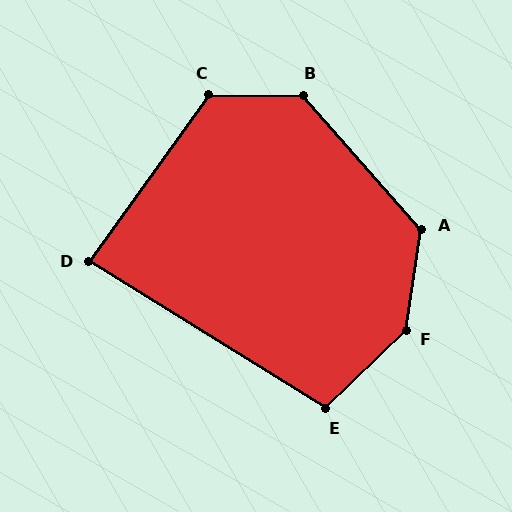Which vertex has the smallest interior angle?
D, at approximately 86 degrees.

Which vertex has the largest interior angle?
F, at approximately 143 degrees.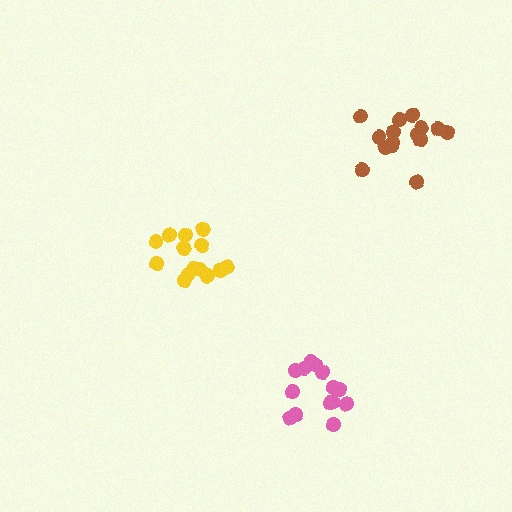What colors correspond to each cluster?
The clusters are colored: yellow, brown, pink.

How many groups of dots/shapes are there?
There are 3 groups.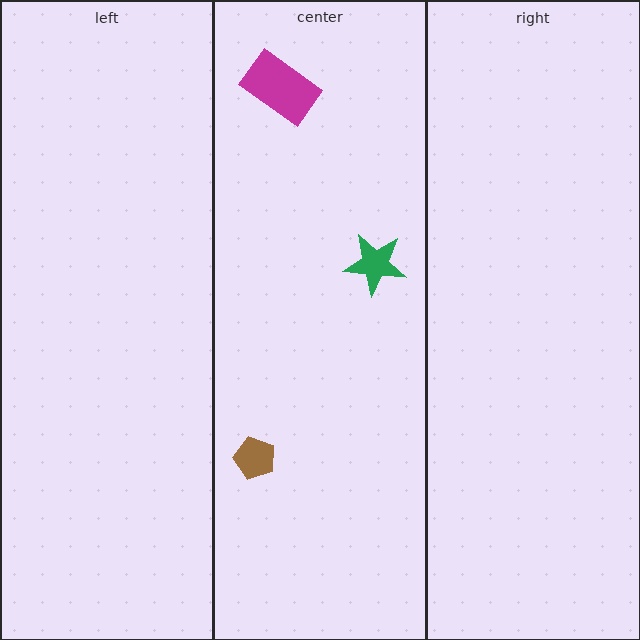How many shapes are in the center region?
3.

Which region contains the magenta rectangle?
The center region.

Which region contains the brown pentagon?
The center region.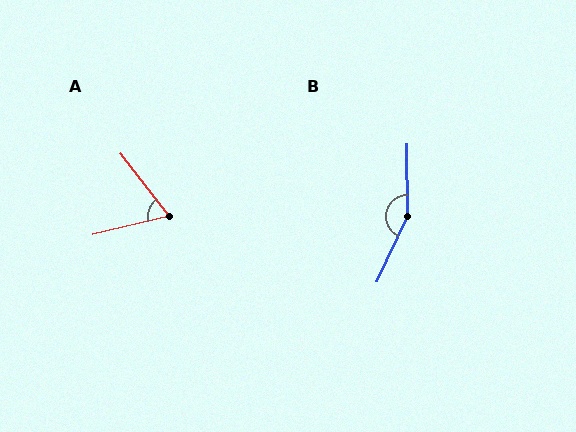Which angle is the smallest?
A, at approximately 66 degrees.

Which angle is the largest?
B, at approximately 155 degrees.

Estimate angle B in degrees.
Approximately 155 degrees.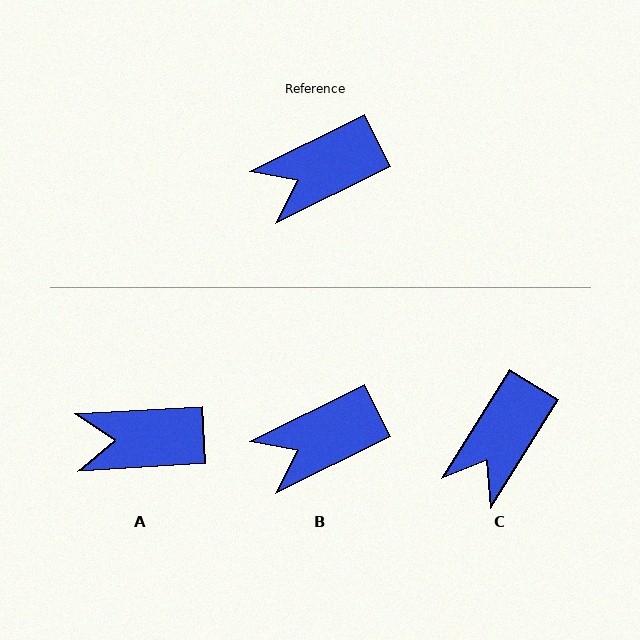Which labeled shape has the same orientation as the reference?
B.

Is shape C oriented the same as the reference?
No, it is off by about 32 degrees.